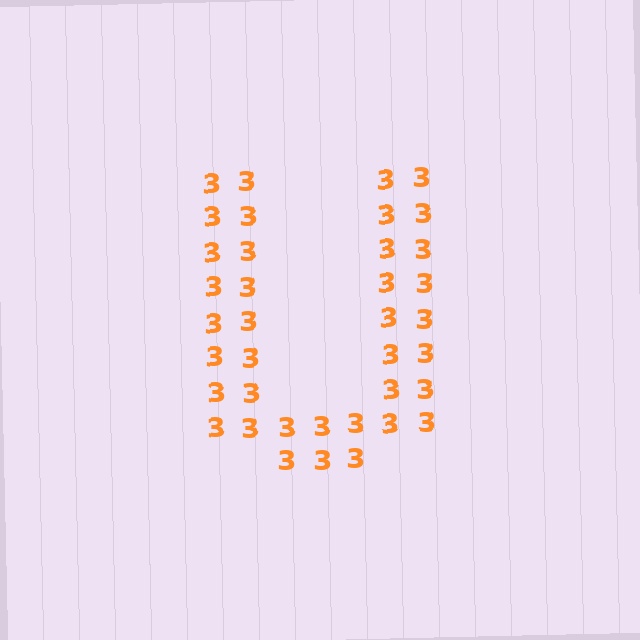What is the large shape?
The large shape is the letter U.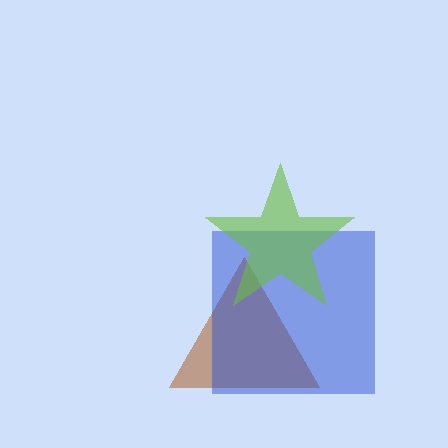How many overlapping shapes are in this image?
There are 3 overlapping shapes in the image.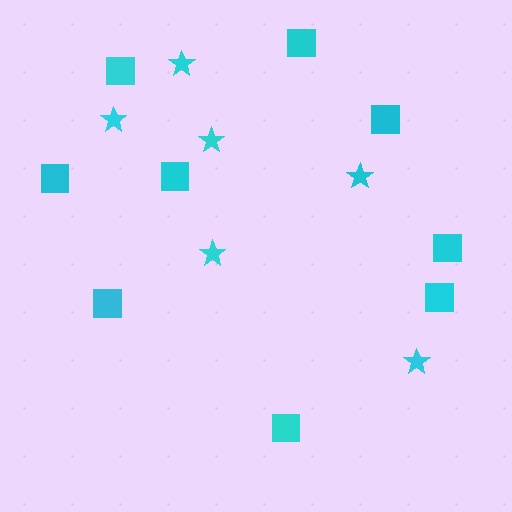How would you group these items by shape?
There are 2 groups: one group of stars (6) and one group of squares (9).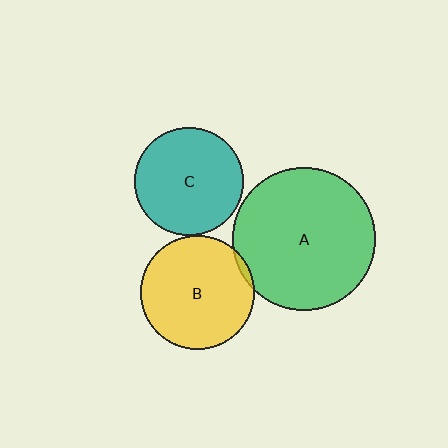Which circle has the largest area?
Circle A (green).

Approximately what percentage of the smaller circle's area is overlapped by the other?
Approximately 5%.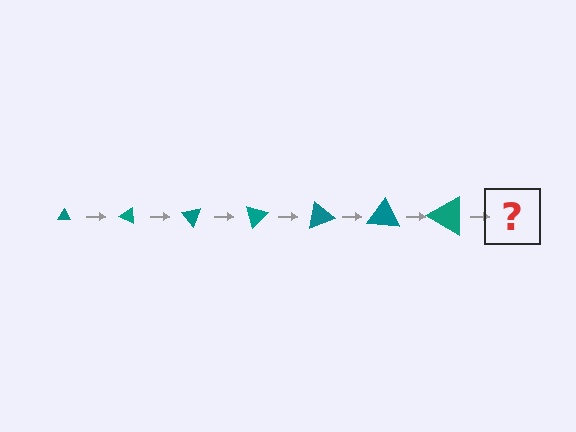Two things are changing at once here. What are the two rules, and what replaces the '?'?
The two rules are that the triangle grows larger each step and it rotates 25 degrees each step. The '?' should be a triangle, larger than the previous one and rotated 175 degrees from the start.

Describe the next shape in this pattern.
It should be a triangle, larger than the previous one and rotated 175 degrees from the start.